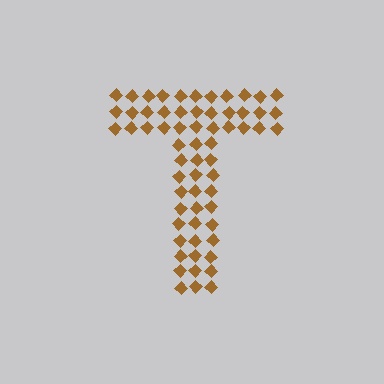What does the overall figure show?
The overall figure shows the letter T.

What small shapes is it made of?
It is made of small diamonds.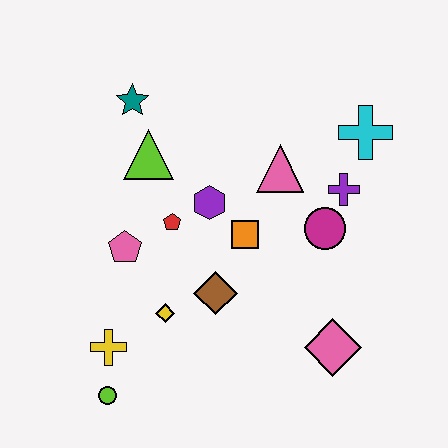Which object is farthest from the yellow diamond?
The cyan cross is farthest from the yellow diamond.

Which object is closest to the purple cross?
The magenta circle is closest to the purple cross.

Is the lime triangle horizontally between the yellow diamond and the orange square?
No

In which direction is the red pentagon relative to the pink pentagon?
The red pentagon is to the right of the pink pentagon.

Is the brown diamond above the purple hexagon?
No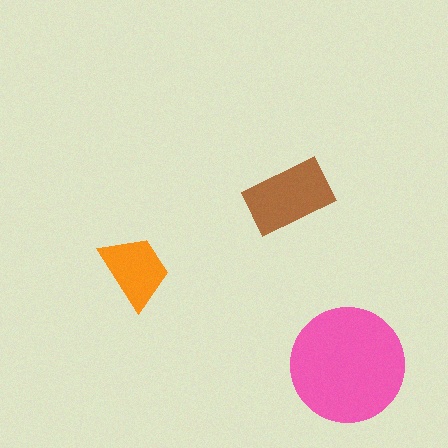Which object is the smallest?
The orange trapezoid.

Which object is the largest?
The pink circle.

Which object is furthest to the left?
The orange trapezoid is leftmost.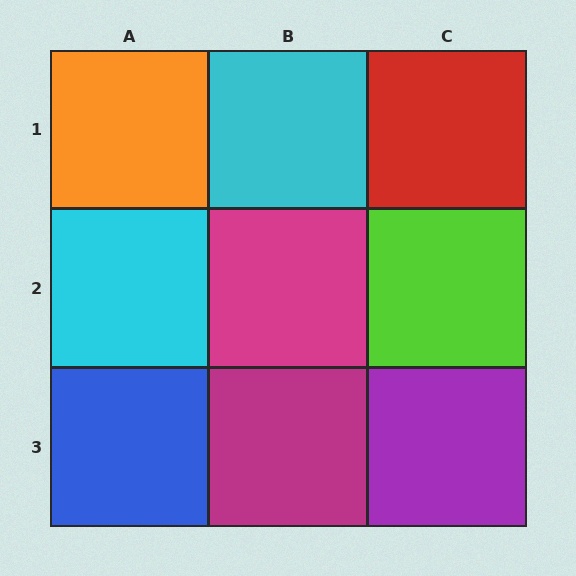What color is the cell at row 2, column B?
Magenta.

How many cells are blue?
1 cell is blue.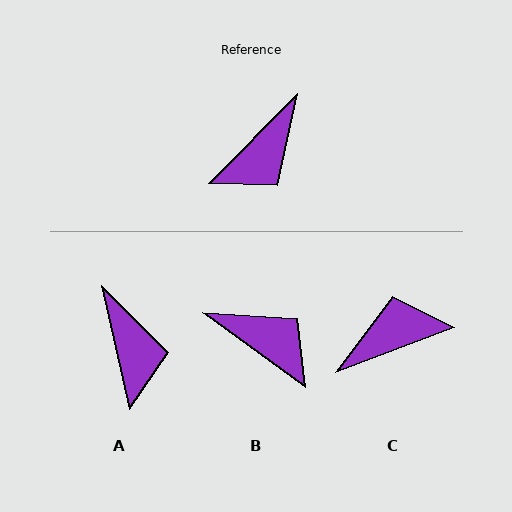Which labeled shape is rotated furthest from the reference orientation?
C, about 155 degrees away.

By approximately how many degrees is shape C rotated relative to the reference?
Approximately 155 degrees counter-clockwise.